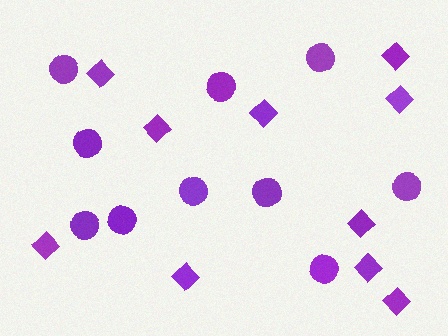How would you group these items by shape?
There are 2 groups: one group of circles (10) and one group of diamonds (10).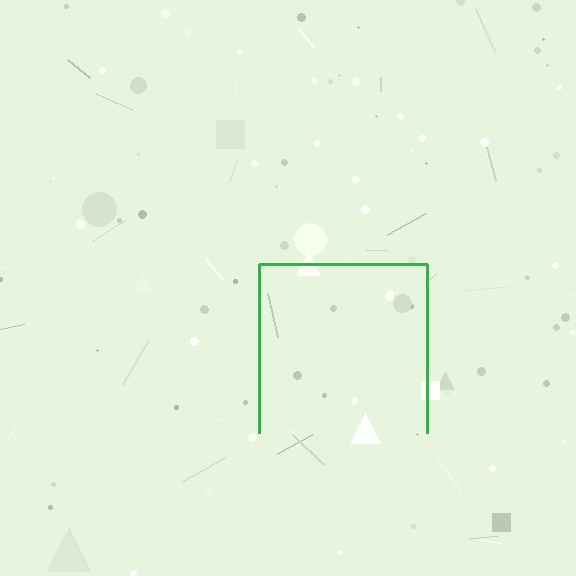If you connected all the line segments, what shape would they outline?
They would outline a square.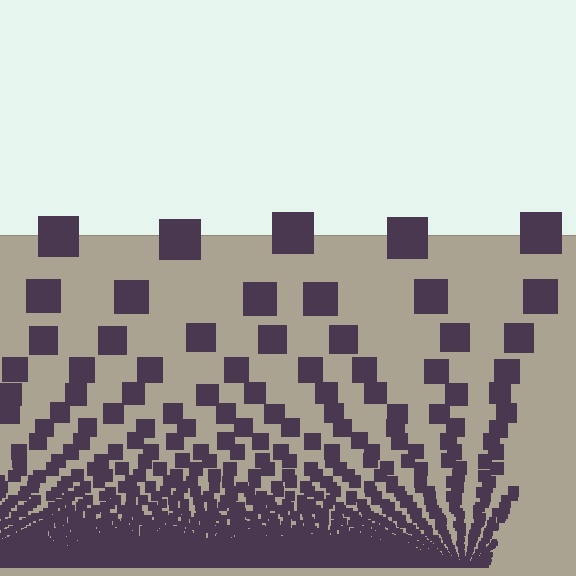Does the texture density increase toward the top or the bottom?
Density increases toward the bottom.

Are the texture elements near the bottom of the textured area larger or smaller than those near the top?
Smaller. The gradient is inverted — elements near the bottom are smaller and denser.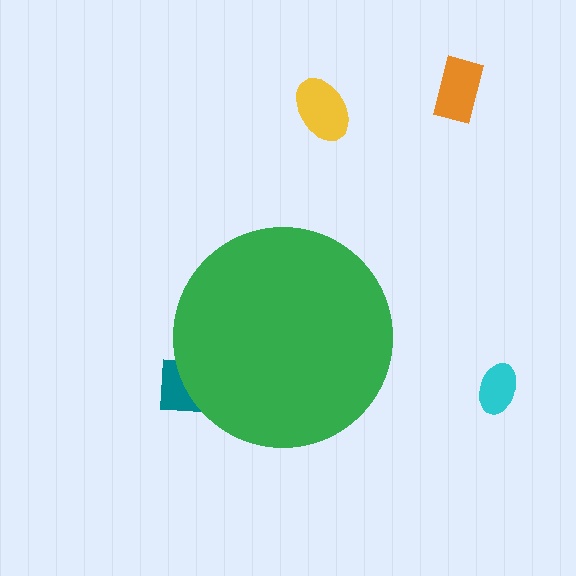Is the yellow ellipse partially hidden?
No, the yellow ellipse is fully visible.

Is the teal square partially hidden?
Yes, the teal square is partially hidden behind the green circle.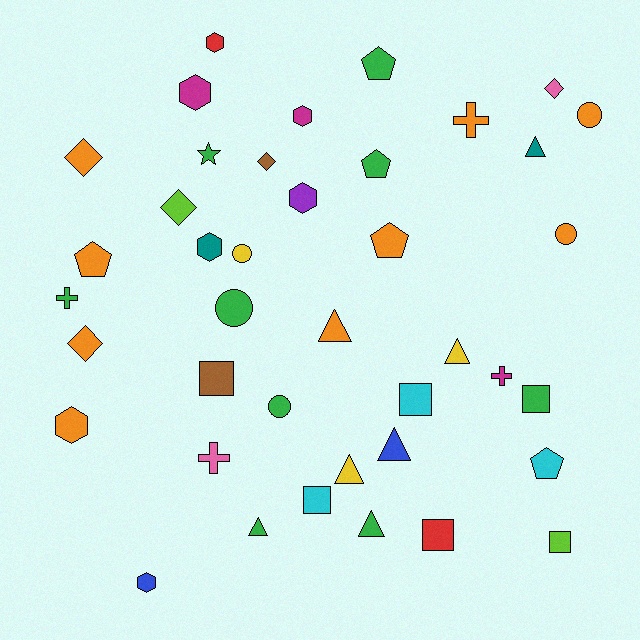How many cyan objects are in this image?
There are 3 cyan objects.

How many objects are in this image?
There are 40 objects.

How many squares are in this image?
There are 6 squares.